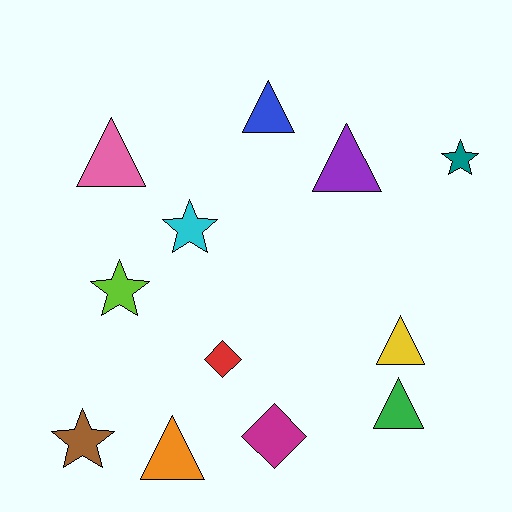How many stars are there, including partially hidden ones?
There are 4 stars.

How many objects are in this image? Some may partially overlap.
There are 12 objects.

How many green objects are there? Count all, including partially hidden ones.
There is 1 green object.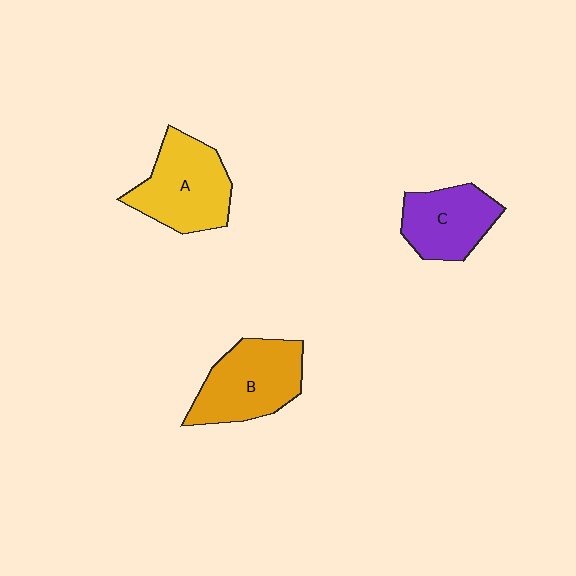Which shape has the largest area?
Shape A (yellow).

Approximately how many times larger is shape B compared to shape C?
Approximately 1.3 times.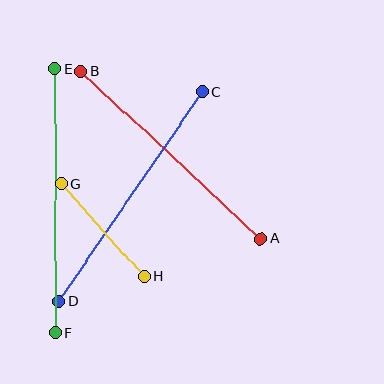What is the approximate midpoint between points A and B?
The midpoint is at approximately (171, 155) pixels.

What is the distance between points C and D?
The distance is approximately 255 pixels.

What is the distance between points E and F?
The distance is approximately 264 pixels.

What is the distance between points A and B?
The distance is approximately 246 pixels.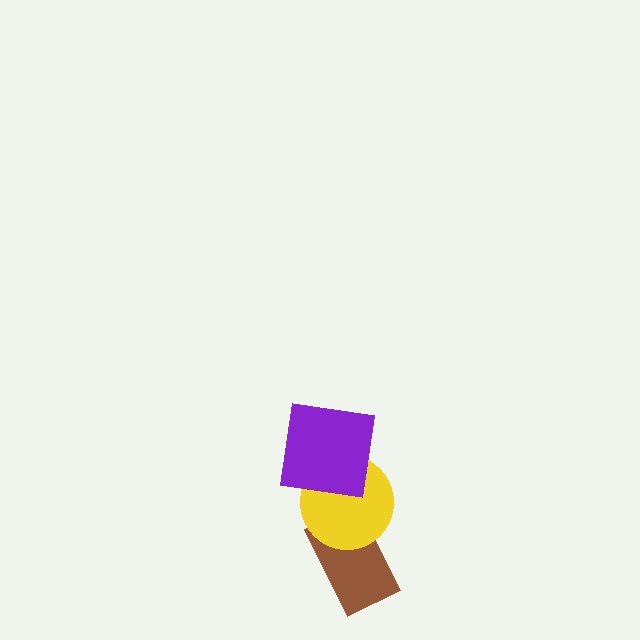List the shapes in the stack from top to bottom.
From top to bottom: the purple square, the yellow circle, the brown rectangle.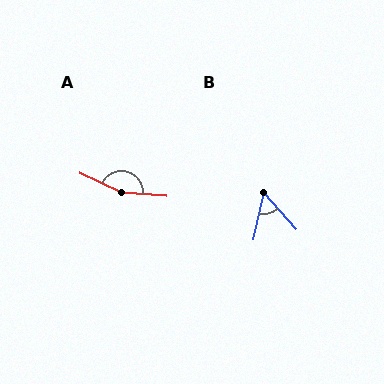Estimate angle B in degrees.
Approximately 54 degrees.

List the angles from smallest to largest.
B (54°), A (158°).